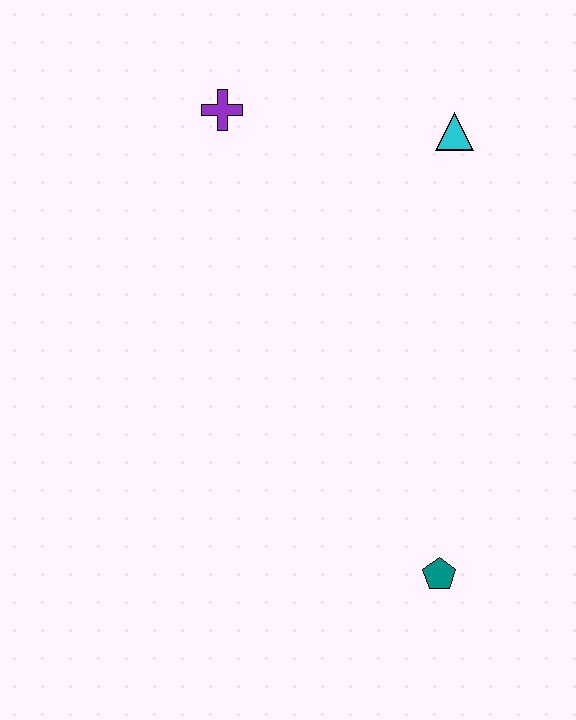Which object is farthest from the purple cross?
The teal pentagon is farthest from the purple cross.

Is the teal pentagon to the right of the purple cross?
Yes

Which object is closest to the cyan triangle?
The purple cross is closest to the cyan triangle.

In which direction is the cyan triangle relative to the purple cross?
The cyan triangle is to the right of the purple cross.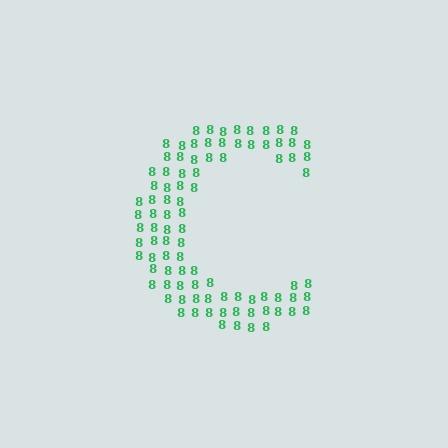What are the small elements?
The small elements are digit 8's.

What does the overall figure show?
The overall figure shows the letter C.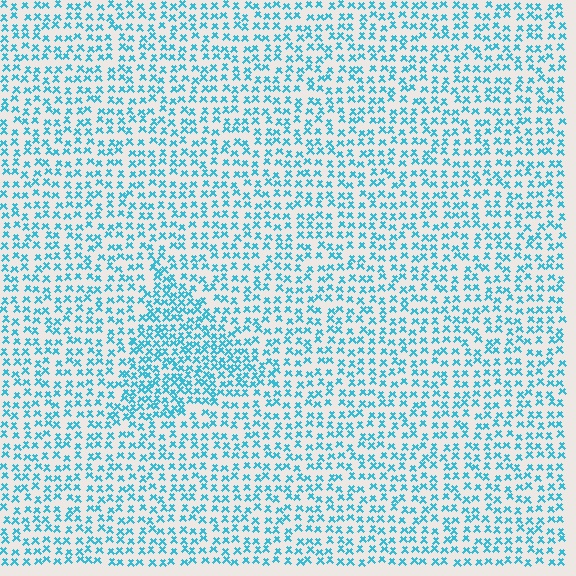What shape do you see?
I see a triangle.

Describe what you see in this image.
The image contains small cyan elements arranged at two different densities. A triangle-shaped region is visible where the elements are more densely packed than the surrounding area.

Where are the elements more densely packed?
The elements are more densely packed inside the triangle boundary.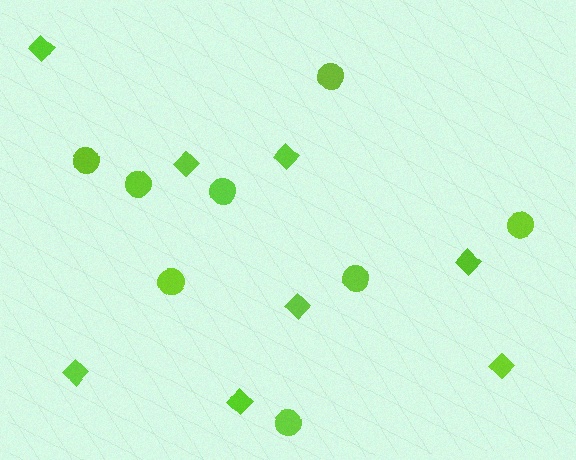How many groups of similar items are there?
There are 2 groups: one group of diamonds (8) and one group of circles (8).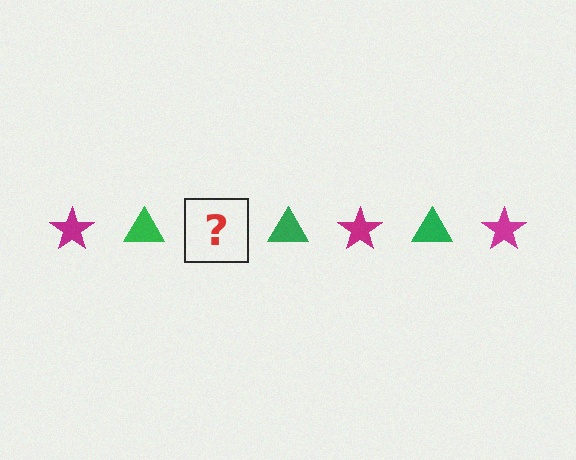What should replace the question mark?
The question mark should be replaced with a magenta star.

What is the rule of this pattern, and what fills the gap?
The rule is that the pattern alternates between magenta star and green triangle. The gap should be filled with a magenta star.